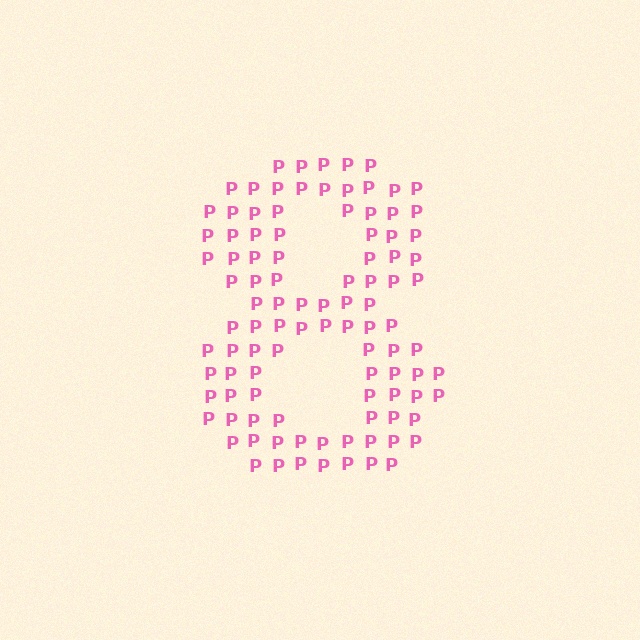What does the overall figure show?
The overall figure shows the digit 8.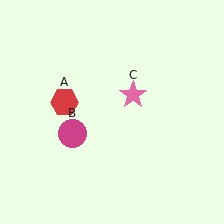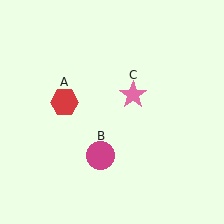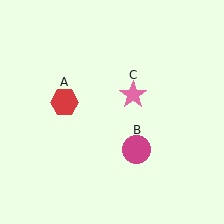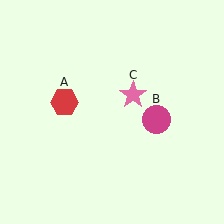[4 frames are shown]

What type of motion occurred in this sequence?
The magenta circle (object B) rotated counterclockwise around the center of the scene.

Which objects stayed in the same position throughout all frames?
Red hexagon (object A) and pink star (object C) remained stationary.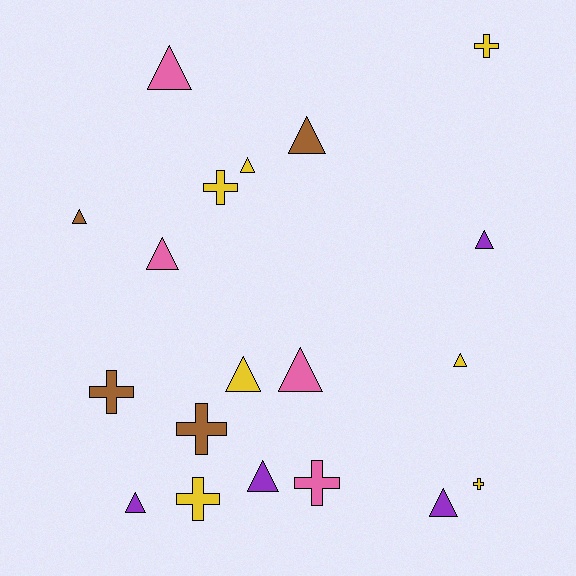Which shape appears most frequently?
Triangle, with 12 objects.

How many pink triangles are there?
There are 3 pink triangles.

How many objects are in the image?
There are 19 objects.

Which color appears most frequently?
Yellow, with 7 objects.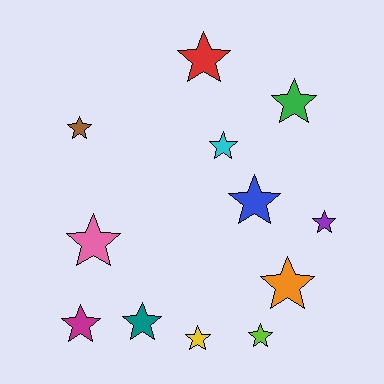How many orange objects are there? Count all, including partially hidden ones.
There is 1 orange object.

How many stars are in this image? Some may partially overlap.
There are 12 stars.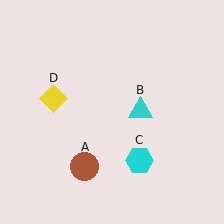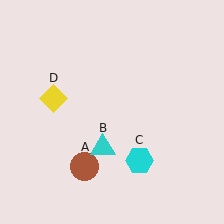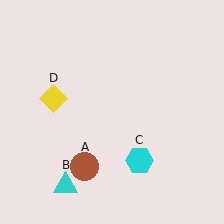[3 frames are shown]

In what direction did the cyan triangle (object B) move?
The cyan triangle (object B) moved down and to the left.